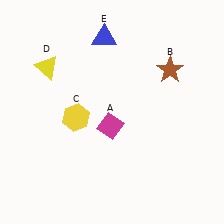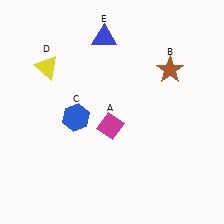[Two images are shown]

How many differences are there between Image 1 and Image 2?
There is 1 difference between the two images.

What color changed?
The hexagon (C) changed from yellow in Image 1 to blue in Image 2.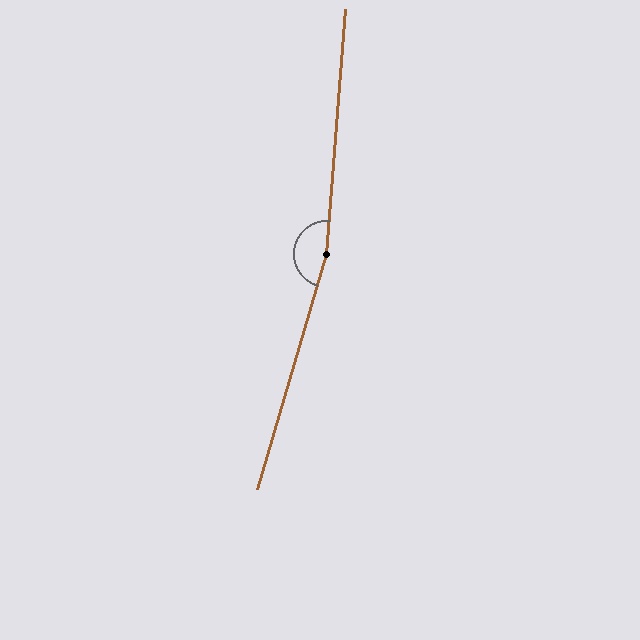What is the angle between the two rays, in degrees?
Approximately 168 degrees.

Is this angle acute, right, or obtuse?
It is obtuse.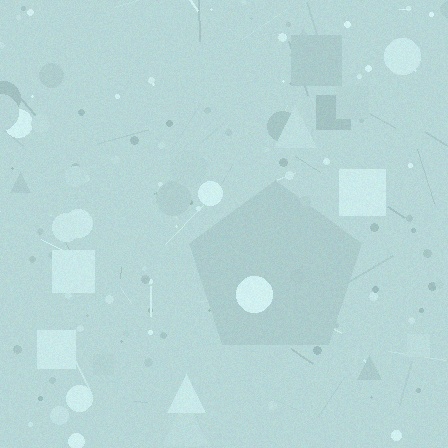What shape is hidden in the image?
A pentagon is hidden in the image.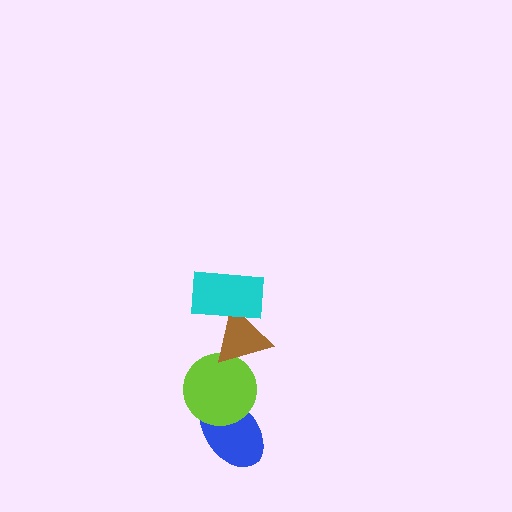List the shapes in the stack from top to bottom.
From top to bottom: the cyan rectangle, the brown triangle, the lime circle, the blue ellipse.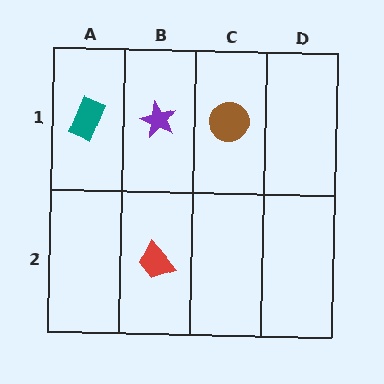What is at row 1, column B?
A purple star.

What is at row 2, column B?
A red trapezoid.